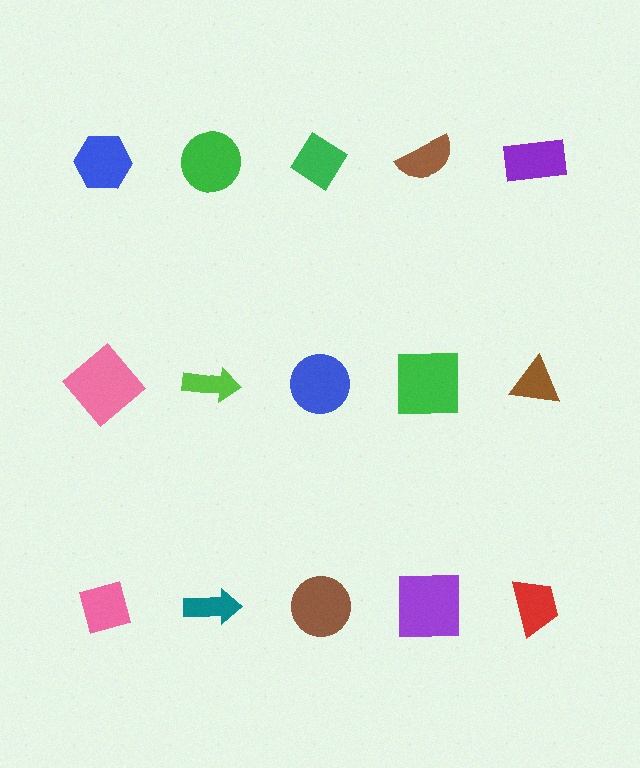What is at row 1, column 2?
A green circle.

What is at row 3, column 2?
A teal arrow.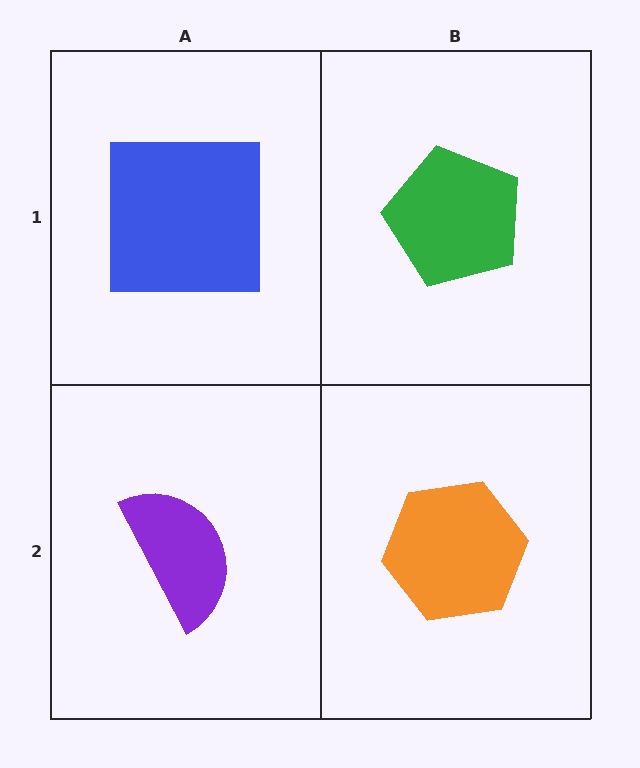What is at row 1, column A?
A blue square.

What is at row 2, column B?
An orange hexagon.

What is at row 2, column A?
A purple semicircle.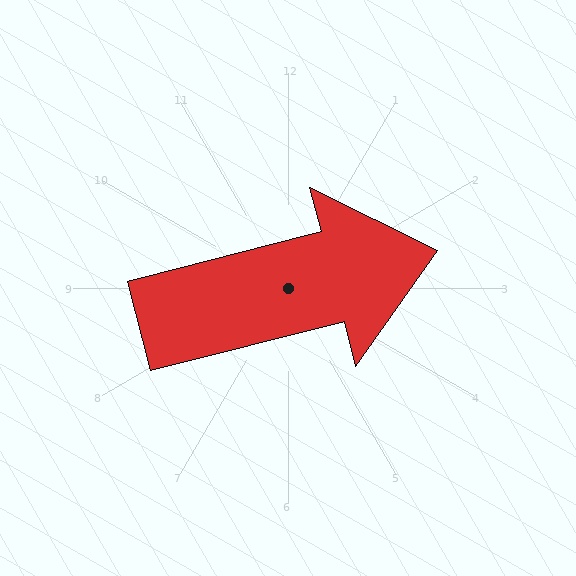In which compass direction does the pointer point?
East.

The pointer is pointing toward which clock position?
Roughly 3 o'clock.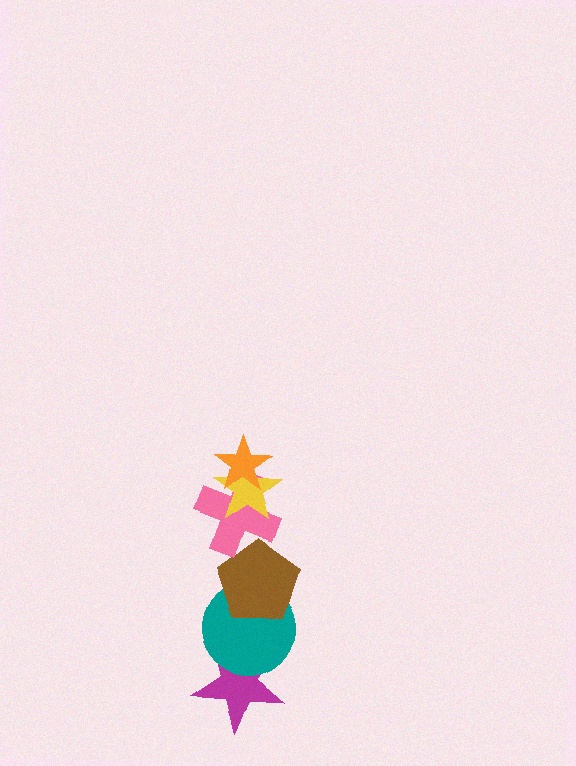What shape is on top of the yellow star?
The orange star is on top of the yellow star.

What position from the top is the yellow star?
The yellow star is 2nd from the top.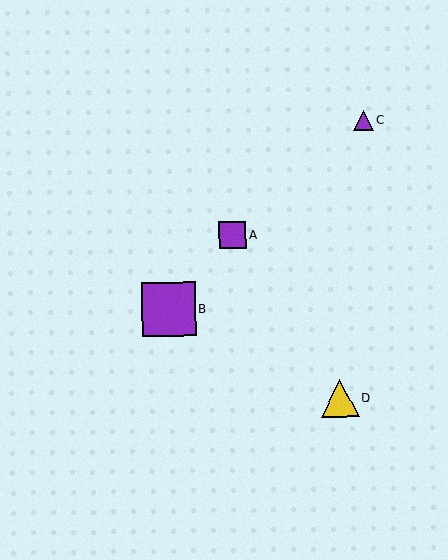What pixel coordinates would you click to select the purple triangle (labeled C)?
Click at (363, 121) to select the purple triangle C.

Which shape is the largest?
The purple square (labeled B) is the largest.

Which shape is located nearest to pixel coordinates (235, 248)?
The purple square (labeled A) at (233, 235) is nearest to that location.